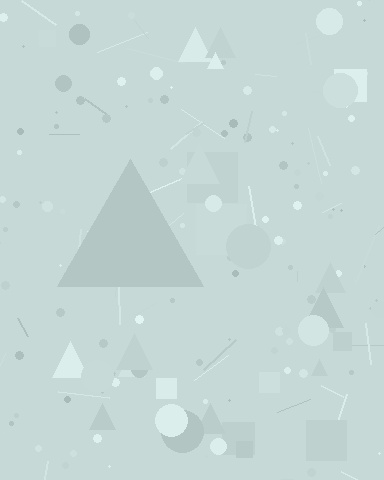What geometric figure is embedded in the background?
A triangle is embedded in the background.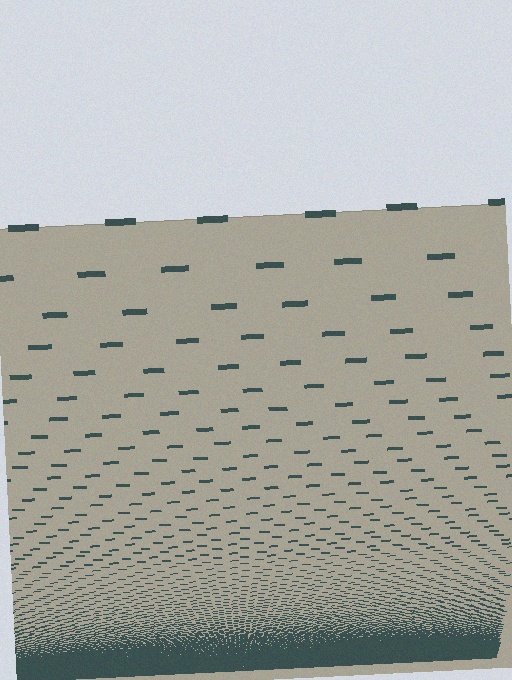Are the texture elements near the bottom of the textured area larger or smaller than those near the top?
Smaller. The gradient is inverted — elements near the bottom are smaller and denser.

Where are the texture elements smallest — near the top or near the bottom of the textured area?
Near the bottom.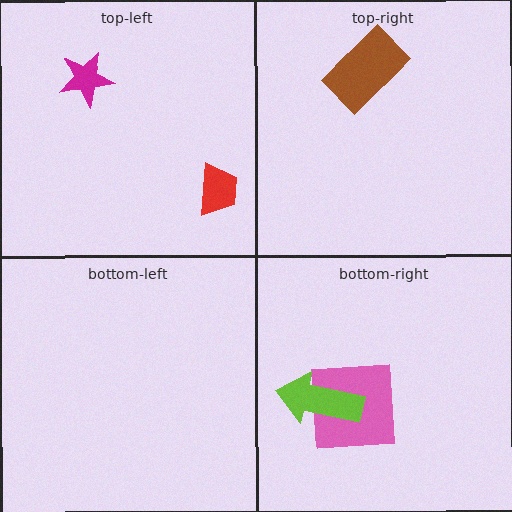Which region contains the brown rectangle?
The top-right region.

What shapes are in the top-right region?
The brown rectangle.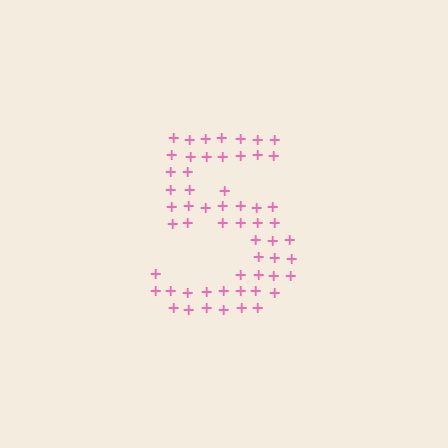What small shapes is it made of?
It is made of small plus signs.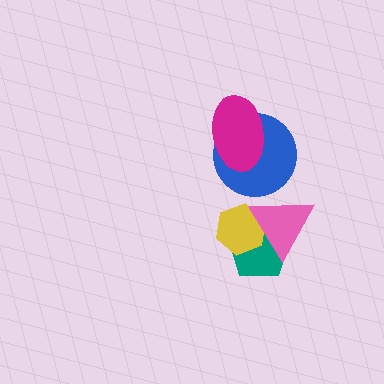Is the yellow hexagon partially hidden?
Yes, it is partially covered by another shape.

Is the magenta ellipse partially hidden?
No, no other shape covers it.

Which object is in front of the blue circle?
The magenta ellipse is in front of the blue circle.